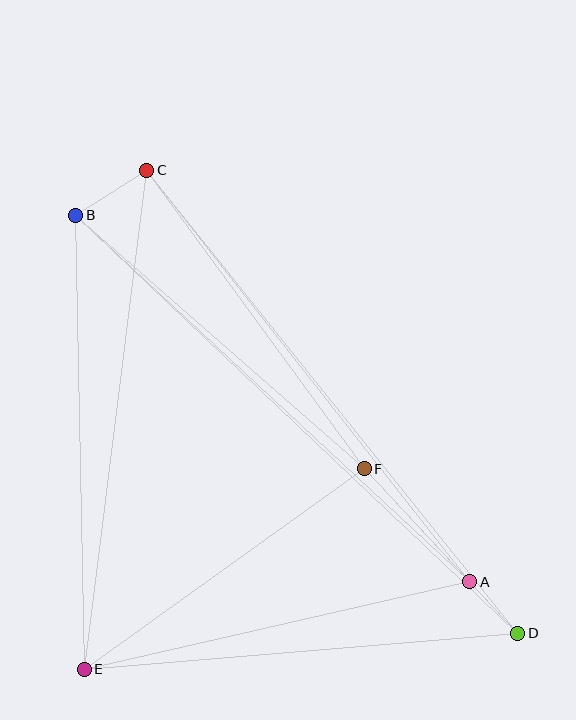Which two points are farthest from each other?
Points B and D are farthest from each other.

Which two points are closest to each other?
Points A and D are closest to each other.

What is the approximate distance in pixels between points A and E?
The distance between A and E is approximately 395 pixels.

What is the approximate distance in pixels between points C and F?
The distance between C and F is approximately 369 pixels.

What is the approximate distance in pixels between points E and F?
The distance between E and F is approximately 345 pixels.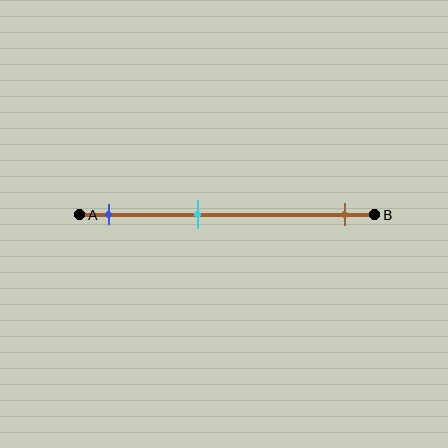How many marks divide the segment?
There are 3 marks dividing the segment.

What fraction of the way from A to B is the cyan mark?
The cyan mark is approximately 40% (0.4) of the way from A to B.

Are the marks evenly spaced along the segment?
No, the marks are not evenly spaced.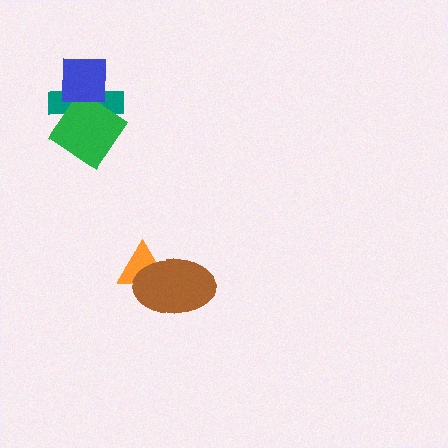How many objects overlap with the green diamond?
2 objects overlap with the green diamond.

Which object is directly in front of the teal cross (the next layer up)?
The green diamond is directly in front of the teal cross.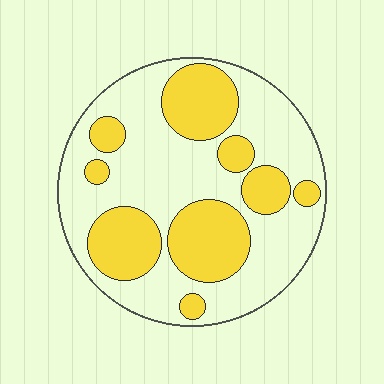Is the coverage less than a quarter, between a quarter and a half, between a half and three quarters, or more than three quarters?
Between a quarter and a half.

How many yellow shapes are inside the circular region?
9.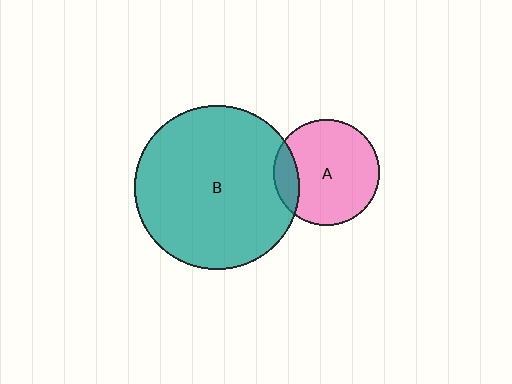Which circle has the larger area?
Circle B (teal).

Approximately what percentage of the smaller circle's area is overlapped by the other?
Approximately 15%.